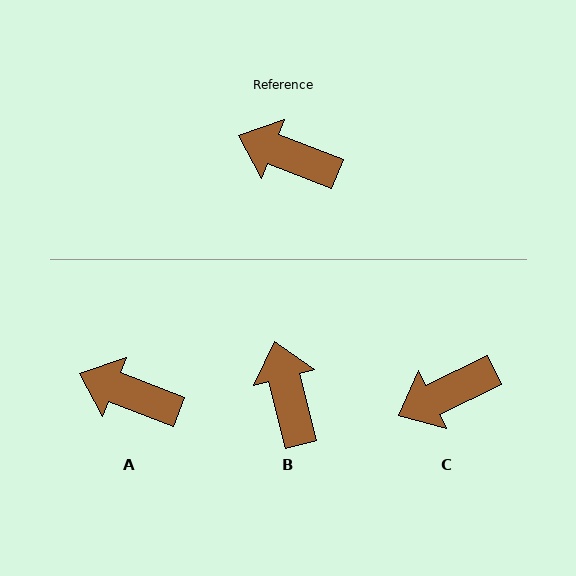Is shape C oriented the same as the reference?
No, it is off by about 47 degrees.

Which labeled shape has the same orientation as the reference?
A.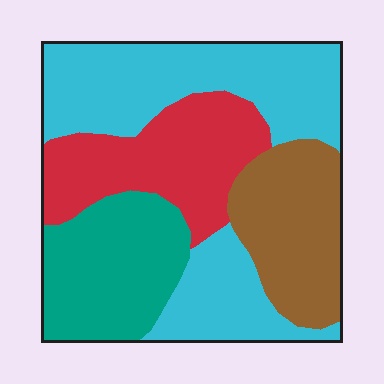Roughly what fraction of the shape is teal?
Teal takes up about one fifth (1/5) of the shape.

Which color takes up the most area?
Cyan, at roughly 40%.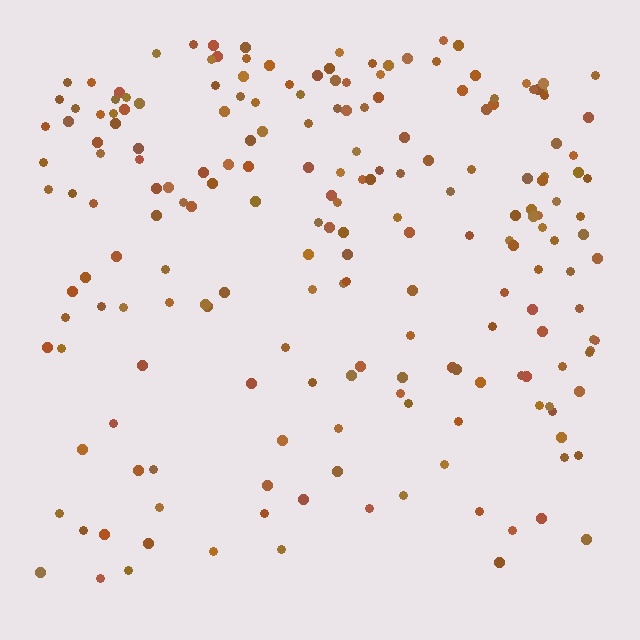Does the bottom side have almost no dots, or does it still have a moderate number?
Still a moderate number, just noticeably fewer than the top.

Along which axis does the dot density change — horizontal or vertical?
Vertical.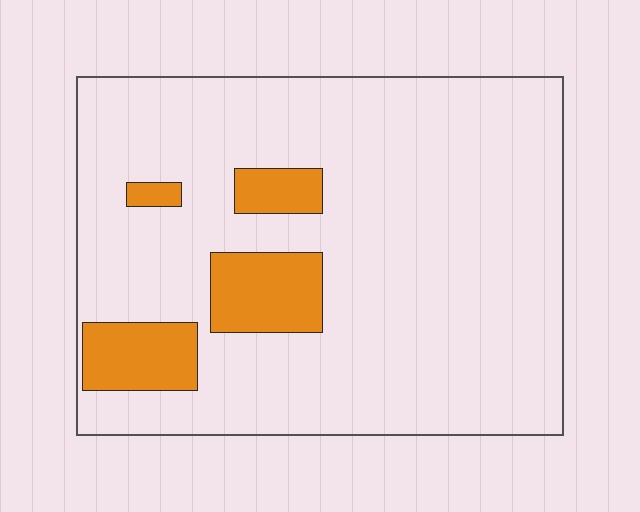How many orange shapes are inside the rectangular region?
4.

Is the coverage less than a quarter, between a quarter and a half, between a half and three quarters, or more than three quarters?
Less than a quarter.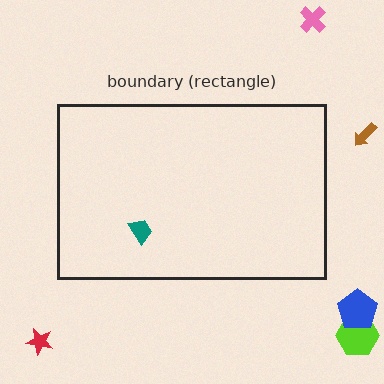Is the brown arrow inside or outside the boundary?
Outside.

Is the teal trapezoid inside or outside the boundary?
Inside.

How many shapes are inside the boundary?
1 inside, 5 outside.